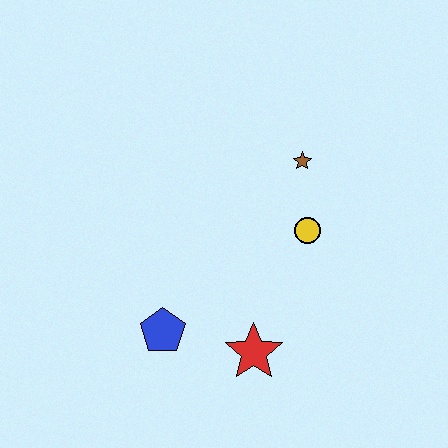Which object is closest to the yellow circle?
The brown star is closest to the yellow circle.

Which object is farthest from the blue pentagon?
The brown star is farthest from the blue pentagon.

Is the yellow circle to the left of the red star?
No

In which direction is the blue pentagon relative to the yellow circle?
The blue pentagon is to the left of the yellow circle.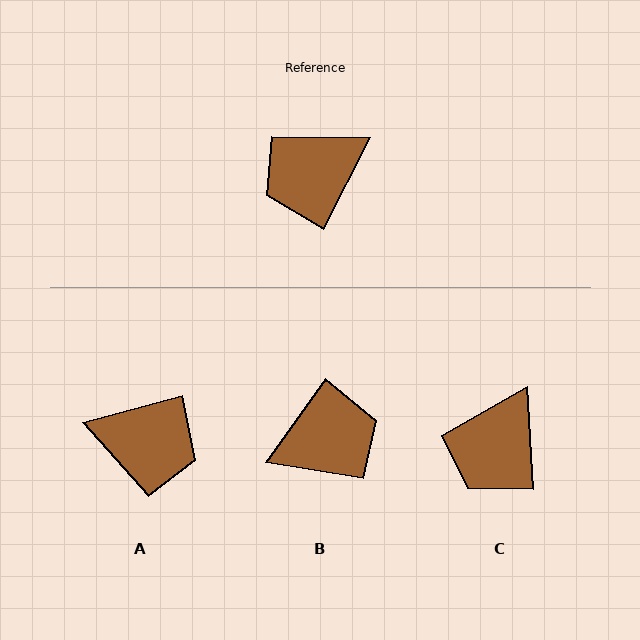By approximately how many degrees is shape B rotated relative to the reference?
Approximately 172 degrees counter-clockwise.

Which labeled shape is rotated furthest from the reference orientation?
B, about 172 degrees away.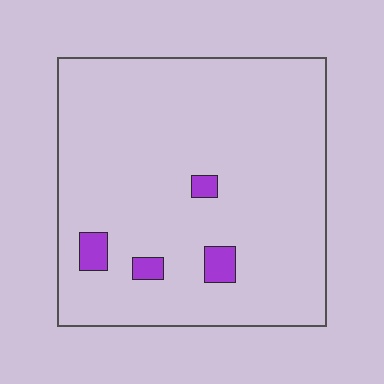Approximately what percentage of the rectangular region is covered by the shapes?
Approximately 5%.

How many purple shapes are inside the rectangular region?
4.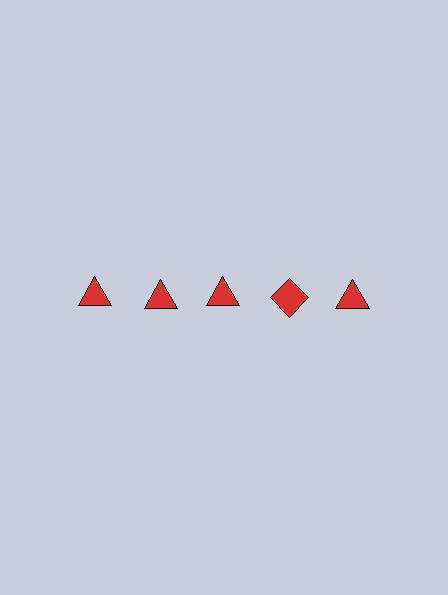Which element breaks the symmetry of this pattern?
The red diamond in the top row, second from right column breaks the symmetry. All other shapes are red triangles.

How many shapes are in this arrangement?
There are 5 shapes arranged in a grid pattern.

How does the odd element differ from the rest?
It has a different shape: diamond instead of triangle.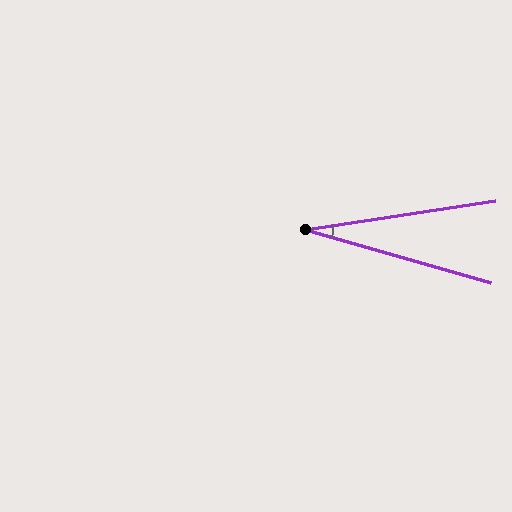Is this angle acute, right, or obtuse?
It is acute.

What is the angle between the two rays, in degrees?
Approximately 25 degrees.